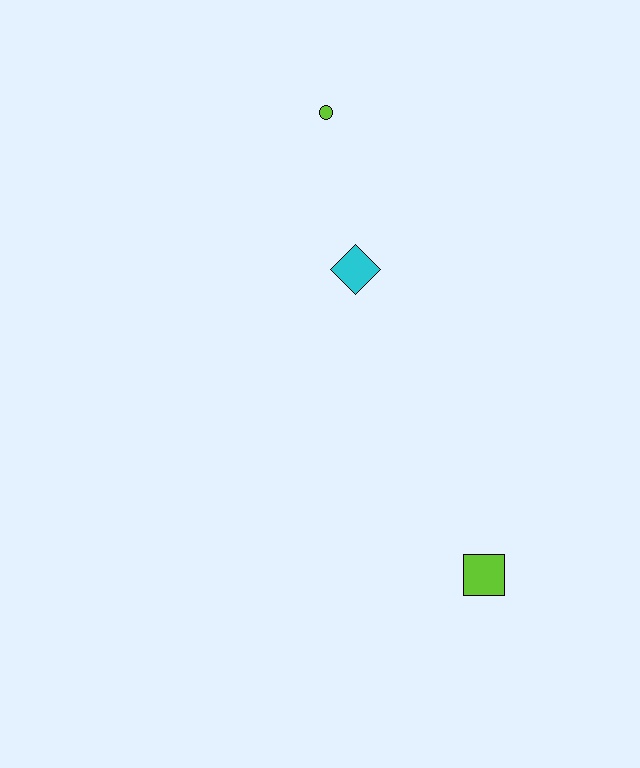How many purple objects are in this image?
There are no purple objects.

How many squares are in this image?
There is 1 square.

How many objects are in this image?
There are 3 objects.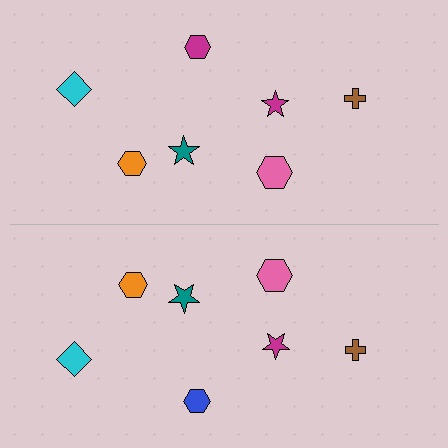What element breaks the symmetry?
The blue hexagon on the bottom side breaks the symmetry — its mirror counterpart is magenta.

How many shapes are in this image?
There are 14 shapes in this image.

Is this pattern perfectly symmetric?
No, the pattern is not perfectly symmetric. The blue hexagon on the bottom side breaks the symmetry — its mirror counterpart is magenta.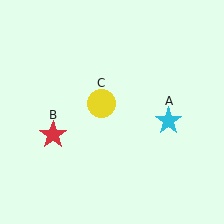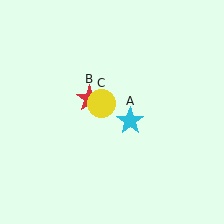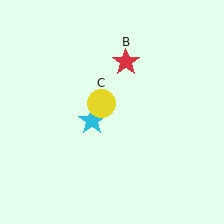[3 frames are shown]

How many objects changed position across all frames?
2 objects changed position: cyan star (object A), red star (object B).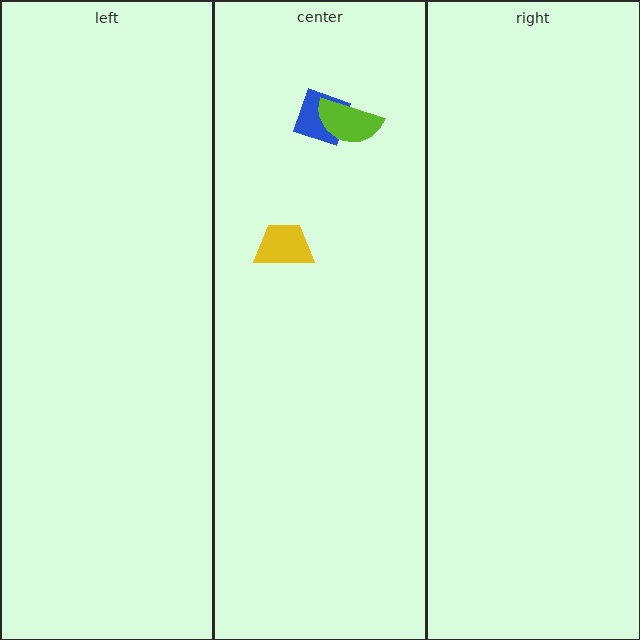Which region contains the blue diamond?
The center region.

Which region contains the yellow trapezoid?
The center region.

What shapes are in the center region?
The blue diamond, the yellow trapezoid, the lime semicircle.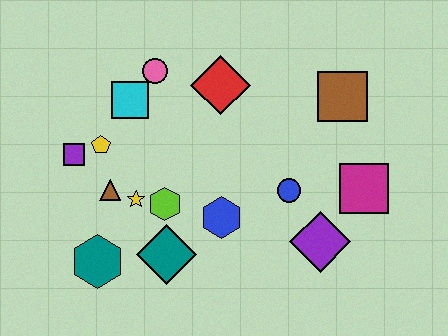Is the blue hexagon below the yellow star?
Yes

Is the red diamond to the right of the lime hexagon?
Yes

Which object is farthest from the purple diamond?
The purple square is farthest from the purple diamond.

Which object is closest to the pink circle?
The cyan square is closest to the pink circle.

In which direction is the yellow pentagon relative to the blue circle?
The yellow pentagon is to the left of the blue circle.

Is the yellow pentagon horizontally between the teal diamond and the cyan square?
No